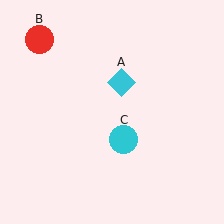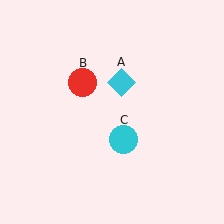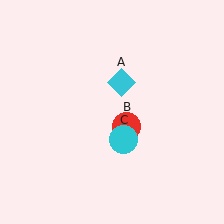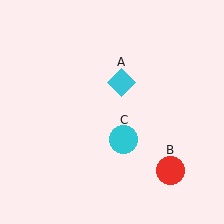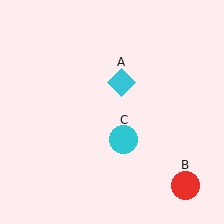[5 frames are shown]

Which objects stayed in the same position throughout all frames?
Cyan diamond (object A) and cyan circle (object C) remained stationary.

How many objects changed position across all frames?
1 object changed position: red circle (object B).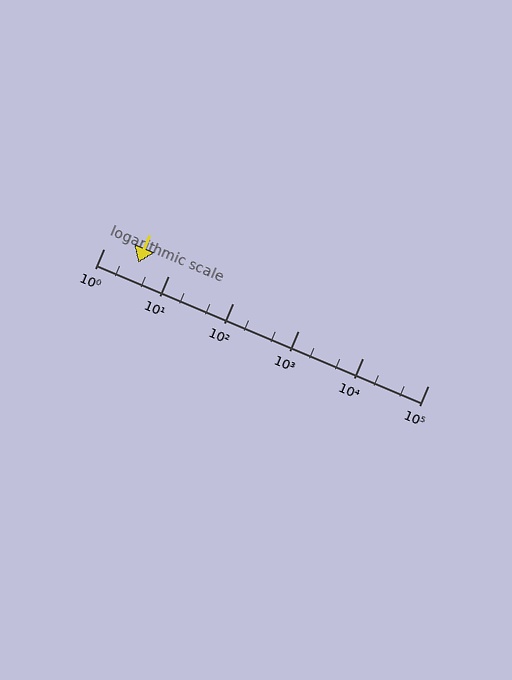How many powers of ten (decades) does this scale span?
The scale spans 5 decades, from 1 to 100000.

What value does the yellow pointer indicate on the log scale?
The pointer indicates approximately 3.4.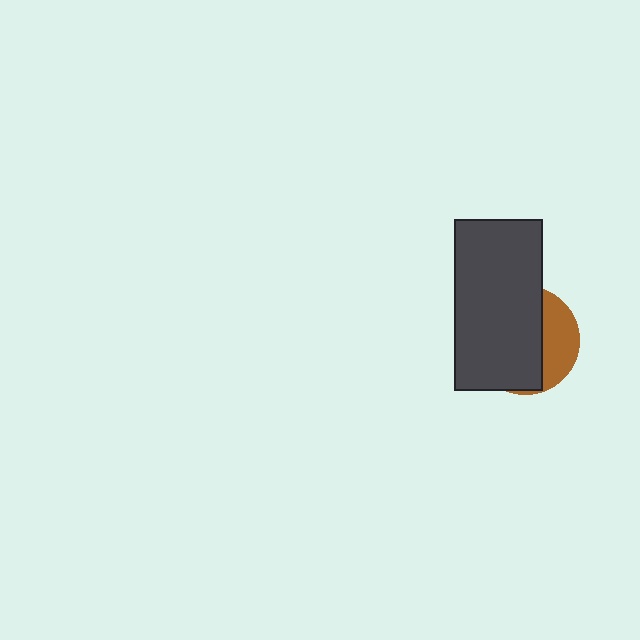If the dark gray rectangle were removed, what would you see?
You would see the complete brown circle.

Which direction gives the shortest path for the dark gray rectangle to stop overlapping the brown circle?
Moving left gives the shortest separation.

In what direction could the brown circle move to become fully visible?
The brown circle could move right. That would shift it out from behind the dark gray rectangle entirely.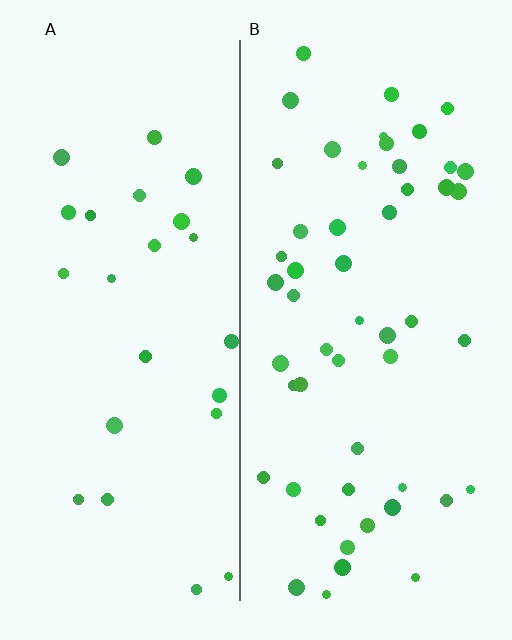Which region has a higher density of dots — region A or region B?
B (the right).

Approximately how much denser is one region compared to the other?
Approximately 2.1× — region B over region A.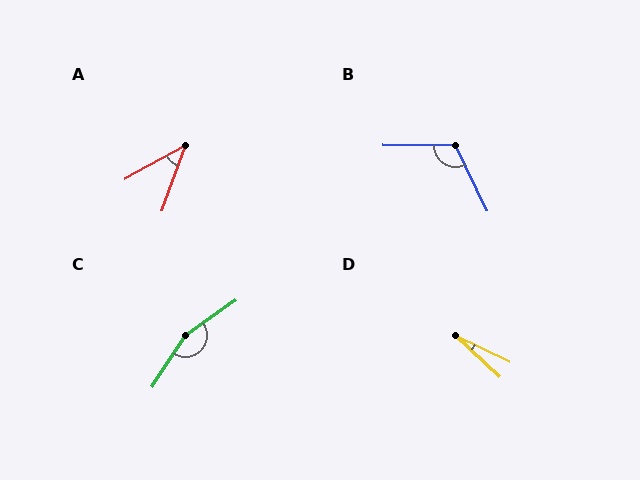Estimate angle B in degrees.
Approximately 116 degrees.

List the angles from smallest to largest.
D (17°), A (41°), B (116°), C (158°).